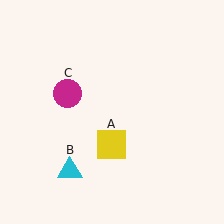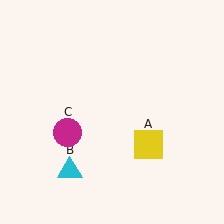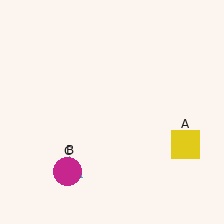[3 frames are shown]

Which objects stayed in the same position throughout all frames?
Cyan triangle (object B) remained stationary.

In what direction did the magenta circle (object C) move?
The magenta circle (object C) moved down.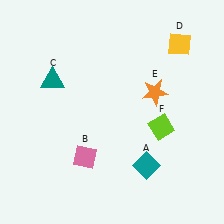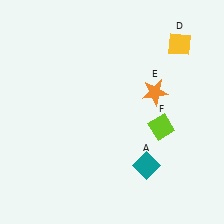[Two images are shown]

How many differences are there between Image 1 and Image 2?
There are 2 differences between the two images.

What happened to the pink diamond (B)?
The pink diamond (B) was removed in Image 2. It was in the bottom-left area of Image 1.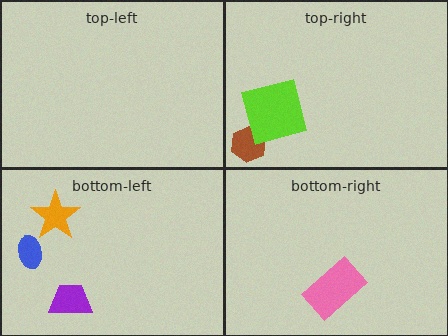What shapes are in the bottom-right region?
The pink rectangle.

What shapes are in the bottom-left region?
The blue ellipse, the purple trapezoid, the orange star.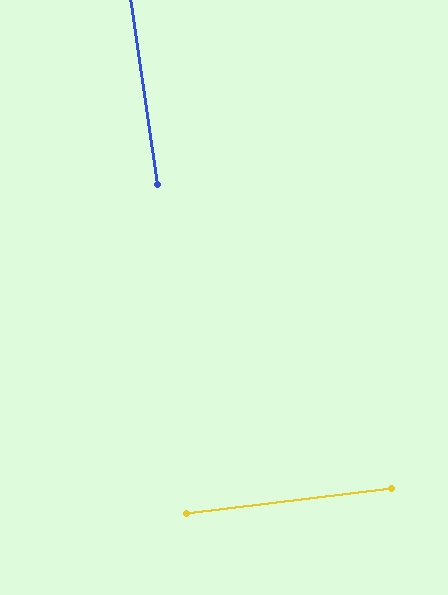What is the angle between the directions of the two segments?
Approximately 89 degrees.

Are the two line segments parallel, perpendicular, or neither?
Perpendicular — they meet at approximately 89°.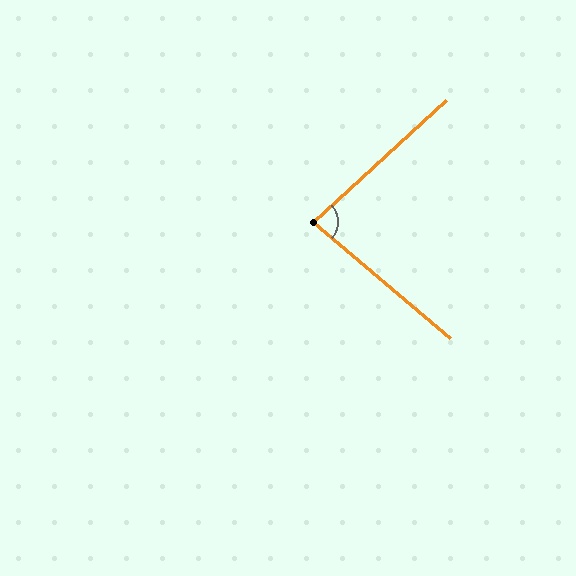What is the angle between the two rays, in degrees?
Approximately 83 degrees.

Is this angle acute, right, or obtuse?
It is acute.